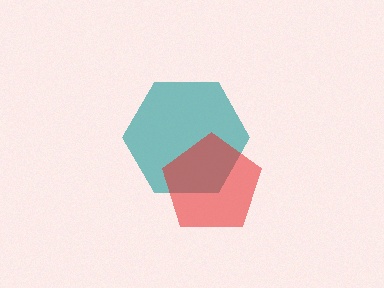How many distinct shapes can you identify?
There are 2 distinct shapes: a teal hexagon, a red pentagon.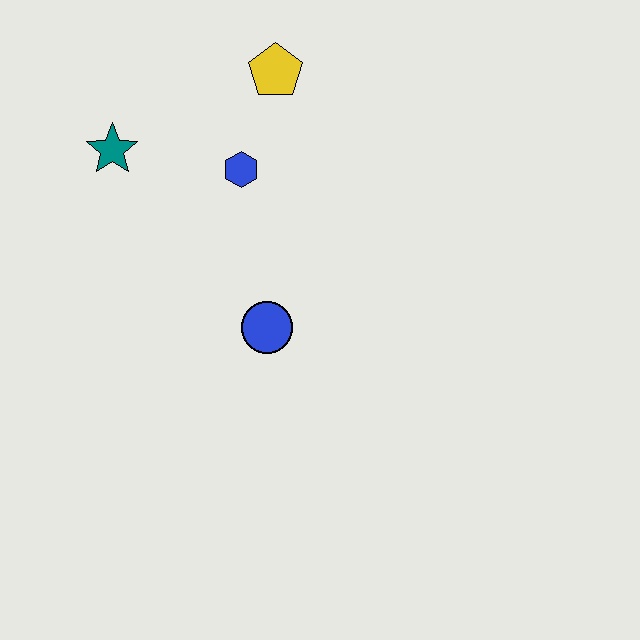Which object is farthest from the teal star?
The blue circle is farthest from the teal star.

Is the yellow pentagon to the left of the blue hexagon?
No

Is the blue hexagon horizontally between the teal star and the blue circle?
Yes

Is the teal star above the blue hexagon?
Yes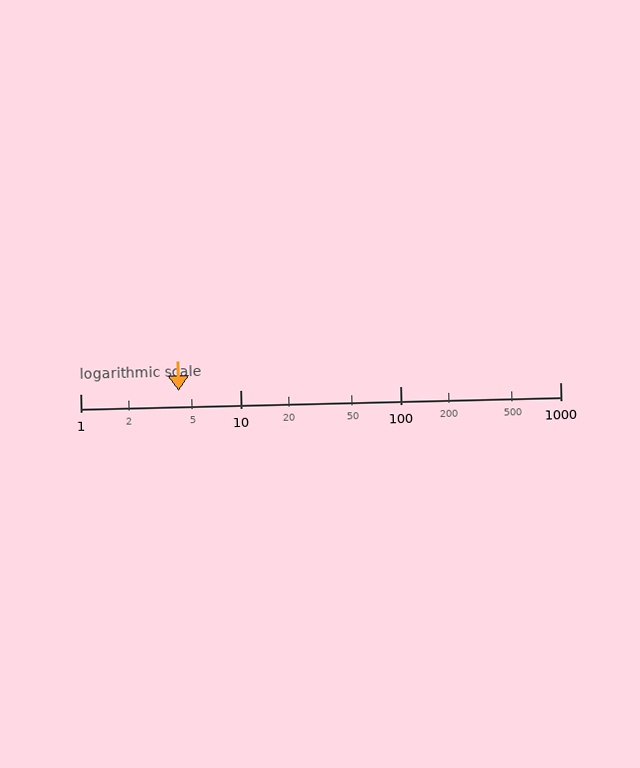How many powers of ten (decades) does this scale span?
The scale spans 3 decades, from 1 to 1000.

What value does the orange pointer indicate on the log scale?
The pointer indicates approximately 4.1.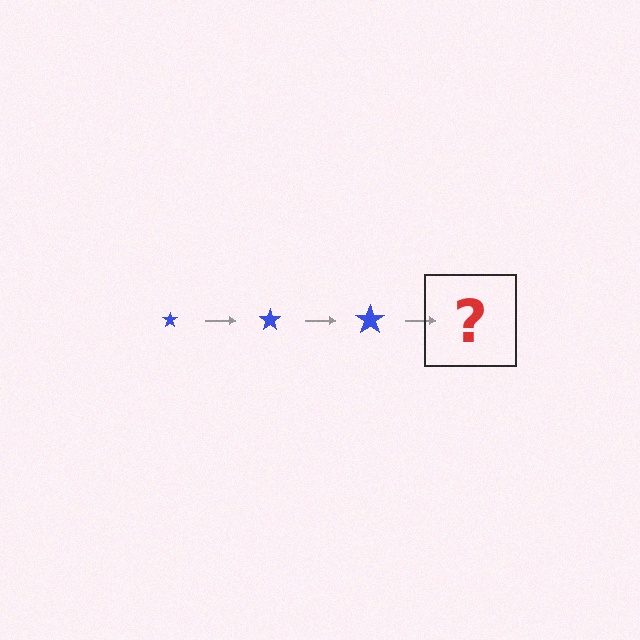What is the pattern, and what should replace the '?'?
The pattern is that the star gets progressively larger each step. The '?' should be a blue star, larger than the previous one.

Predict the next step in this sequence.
The next step is a blue star, larger than the previous one.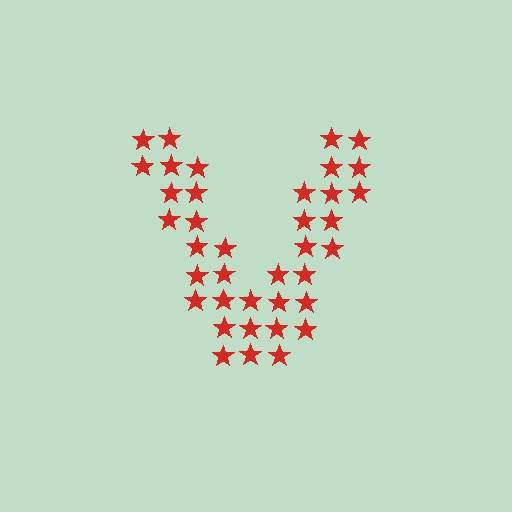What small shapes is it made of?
It is made of small stars.